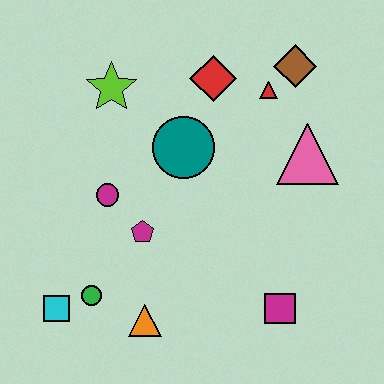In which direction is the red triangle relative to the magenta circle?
The red triangle is to the right of the magenta circle.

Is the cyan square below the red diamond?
Yes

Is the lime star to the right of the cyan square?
Yes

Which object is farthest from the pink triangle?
The cyan square is farthest from the pink triangle.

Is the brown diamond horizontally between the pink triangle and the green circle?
Yes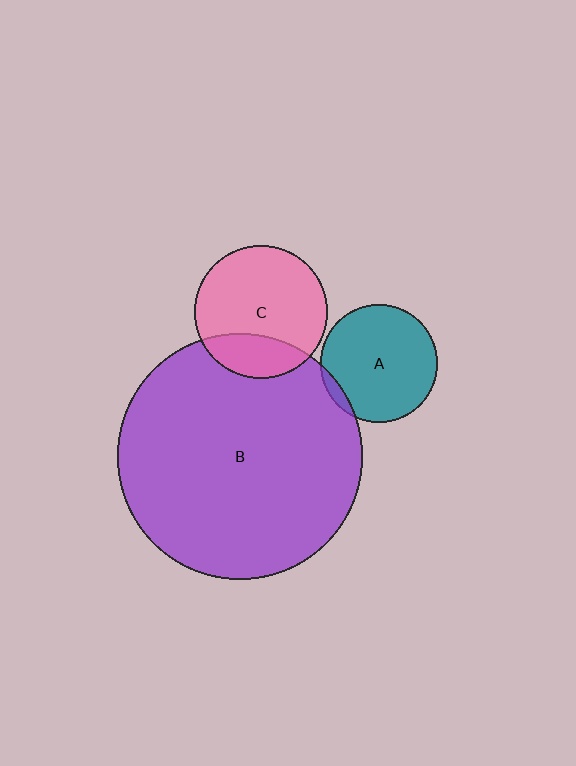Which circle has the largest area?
Circle B (purple).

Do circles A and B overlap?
Yes.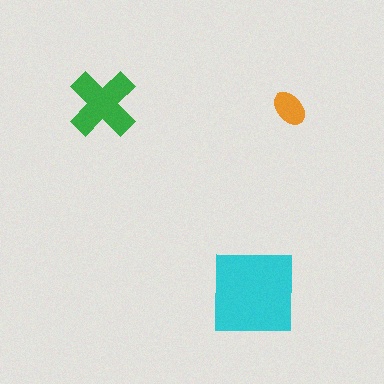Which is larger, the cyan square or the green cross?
The cyan square.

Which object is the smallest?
The orange ellipse.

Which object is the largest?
The cyan square.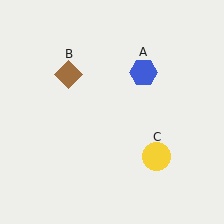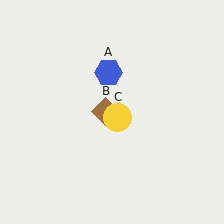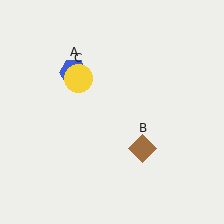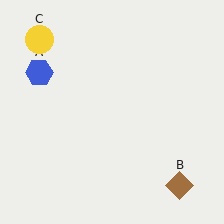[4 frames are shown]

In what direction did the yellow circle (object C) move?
The yellow circle (object C) moved up and to the left.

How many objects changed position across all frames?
3 objects changed position: blue hexagon (object A), brown diamond (object B), yellow circle (object C).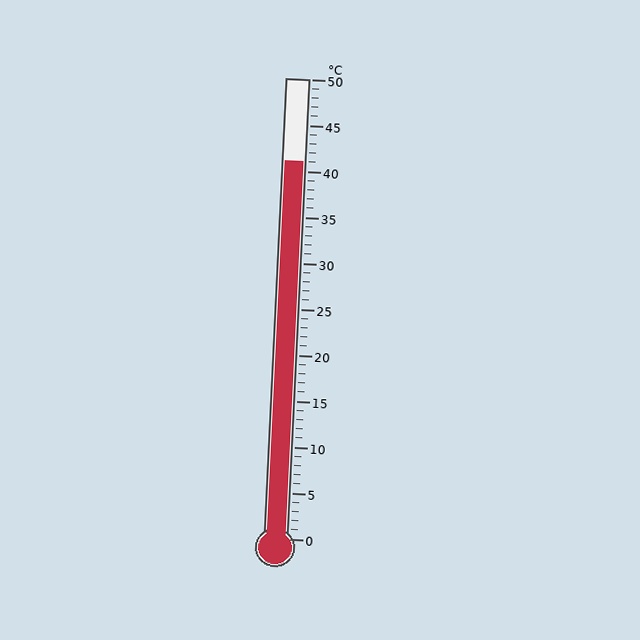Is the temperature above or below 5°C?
The temperature is above 5°C.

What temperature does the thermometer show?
The thermometer shows approximately 41°C.